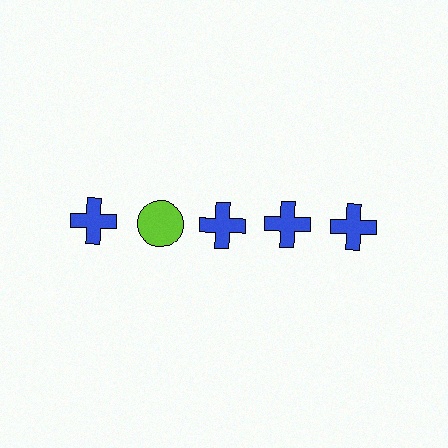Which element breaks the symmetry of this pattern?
The lime circle in the top row, second from left column breaks the symmetry. All other shapes are blue crosses.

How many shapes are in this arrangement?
There are 5 shapes arranged in a grid pattern.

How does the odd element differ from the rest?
It differs in both color (lime instead of blue) and shape (circle instead of cross).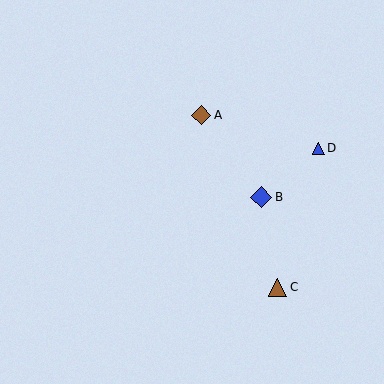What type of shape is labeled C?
Shape C is a brown triangle.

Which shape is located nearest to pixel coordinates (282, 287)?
The brown triangle (labeled C) at (278, 287) is nearest to that location.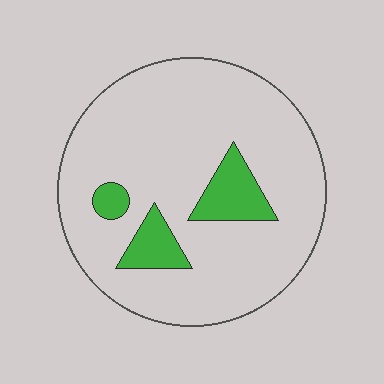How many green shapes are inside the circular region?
3.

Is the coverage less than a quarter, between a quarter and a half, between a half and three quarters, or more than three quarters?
Less than a quarter.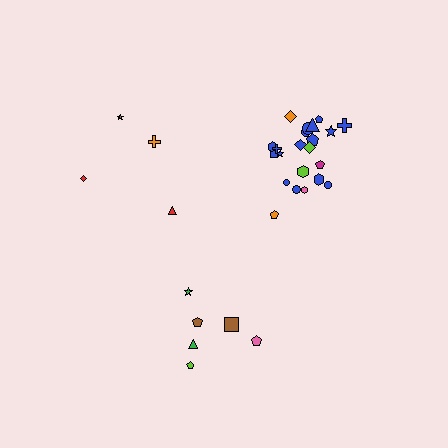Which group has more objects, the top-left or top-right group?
The top-right group.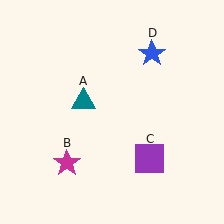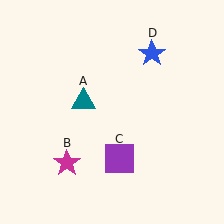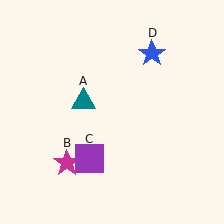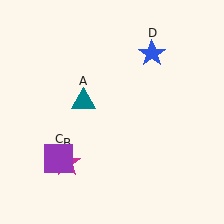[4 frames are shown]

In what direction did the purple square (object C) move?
The purple square (object C) moved left.